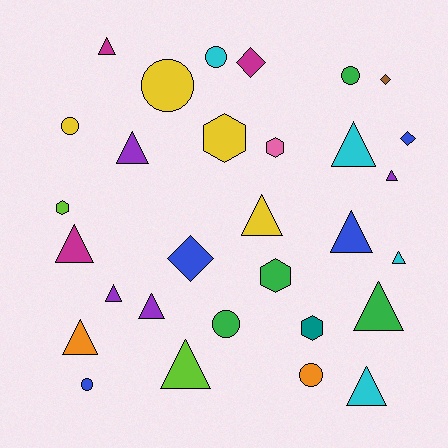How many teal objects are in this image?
There is 1 teal object.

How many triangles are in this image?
There are 14 triangles.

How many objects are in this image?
There are 30 objects.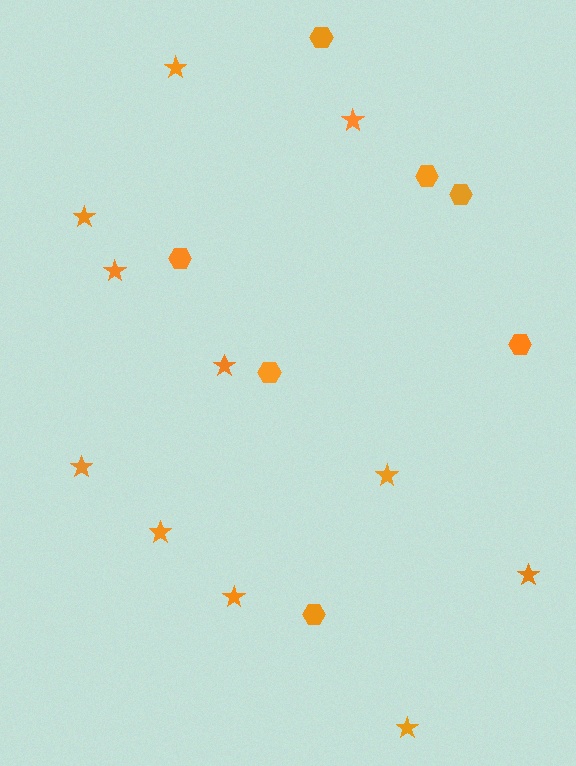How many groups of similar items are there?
There are 2 groups: one group of stars (11) and one group of hexagons (7).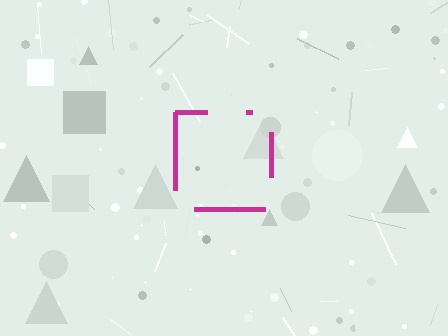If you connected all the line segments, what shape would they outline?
They would outline a square.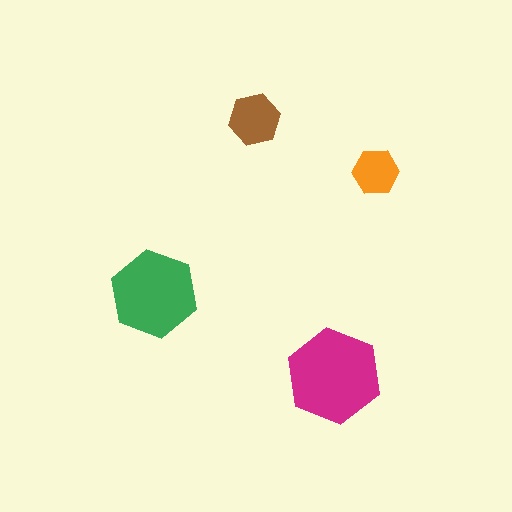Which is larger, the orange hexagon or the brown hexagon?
The brown one.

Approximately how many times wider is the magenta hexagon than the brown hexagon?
About 2 times wider.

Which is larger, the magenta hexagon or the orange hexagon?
The magenta one.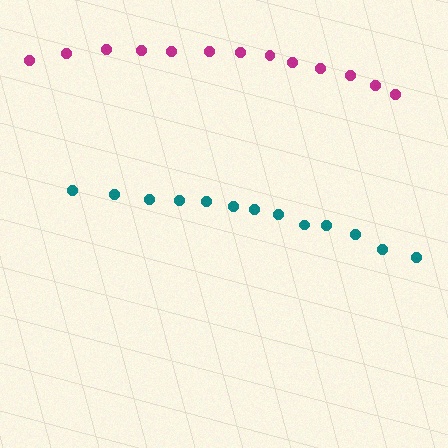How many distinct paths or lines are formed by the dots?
There are 2 distinct paths.